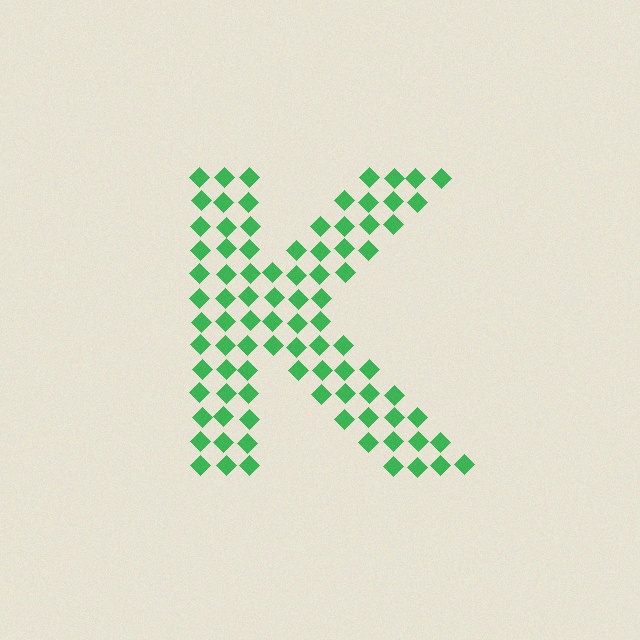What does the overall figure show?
The overall figure shows the letter K.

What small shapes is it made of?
It is made of small diamonds.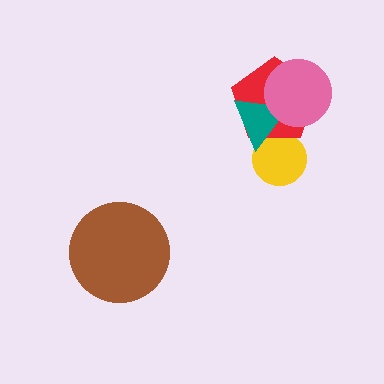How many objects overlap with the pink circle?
2 objects overlap with the pink circle.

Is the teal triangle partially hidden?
Yes, it is partially covered by another shape.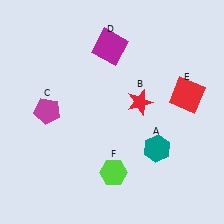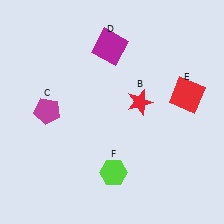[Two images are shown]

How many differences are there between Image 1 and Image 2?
There is 1 difference between the two images.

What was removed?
The teal hexagon (A) was removed in Image 2.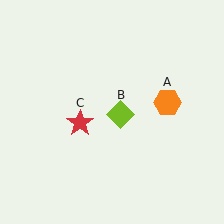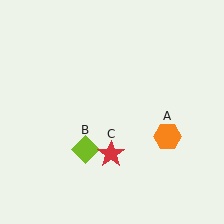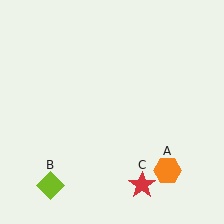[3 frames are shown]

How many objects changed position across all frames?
3 objects changed position: orange hexagon (object A), lime diamond (object B), red star (object C).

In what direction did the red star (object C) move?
The red star (object C) moved down and to the right.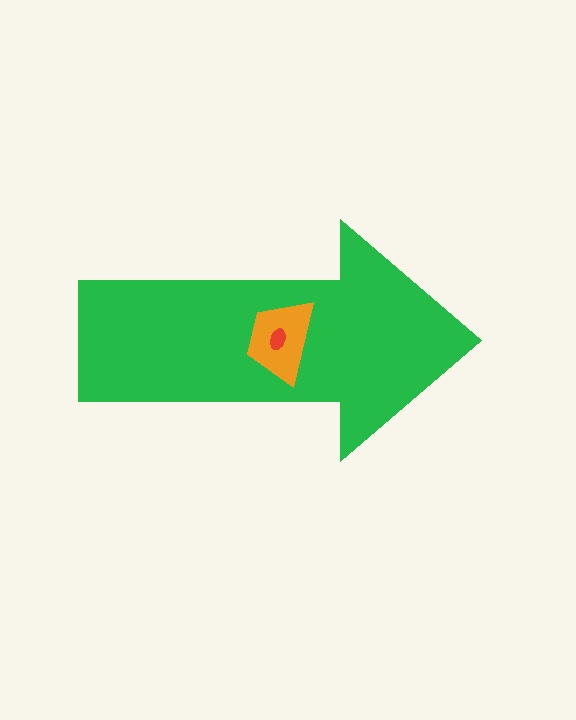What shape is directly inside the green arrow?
The orange trapezoid.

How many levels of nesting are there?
3.